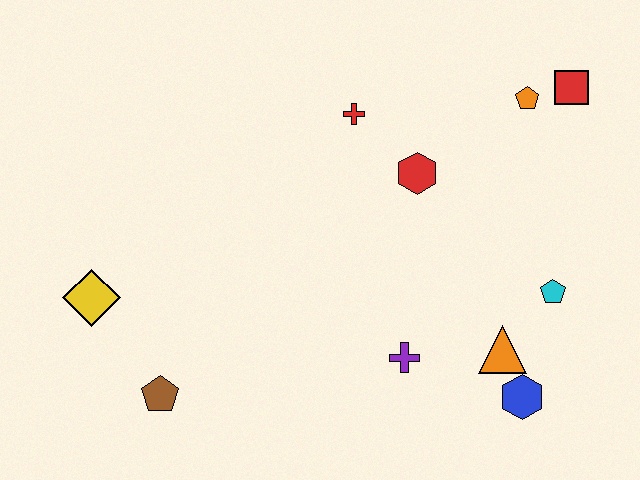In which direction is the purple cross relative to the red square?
The purple cross is below the red square.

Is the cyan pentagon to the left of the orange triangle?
No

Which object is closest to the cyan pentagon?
The orange triangle is closest to the cyan pentagon.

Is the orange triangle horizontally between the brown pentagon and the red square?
Yes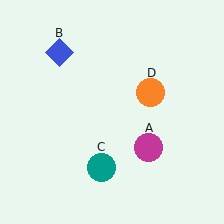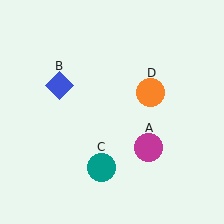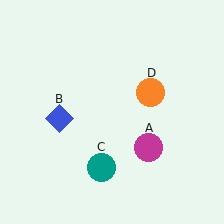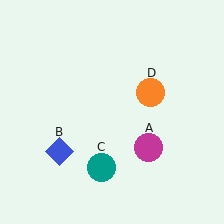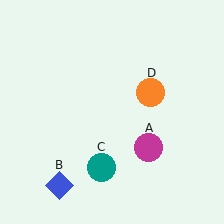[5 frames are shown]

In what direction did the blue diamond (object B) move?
The blue diamond (object B) moved down.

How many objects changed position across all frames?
1 object changed position: blue diamond (object B).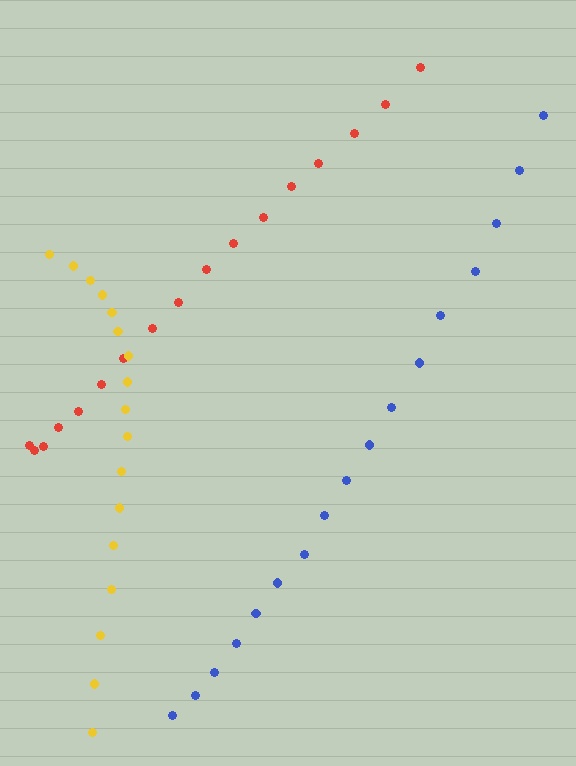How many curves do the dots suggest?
There are 3 distinct paths.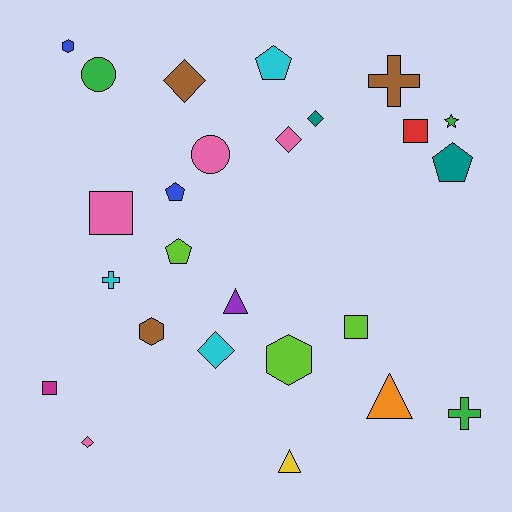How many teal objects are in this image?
There are 2 teal objects.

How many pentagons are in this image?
There are 4 pentagons.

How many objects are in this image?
There are 25 objects.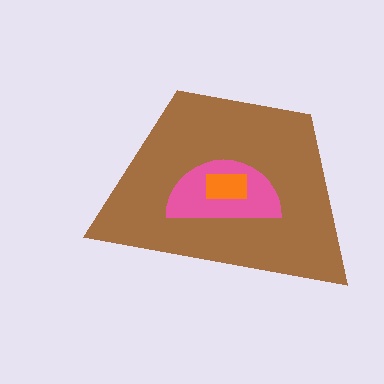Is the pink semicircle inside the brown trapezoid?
Yes.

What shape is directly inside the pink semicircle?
The orange rectangle.